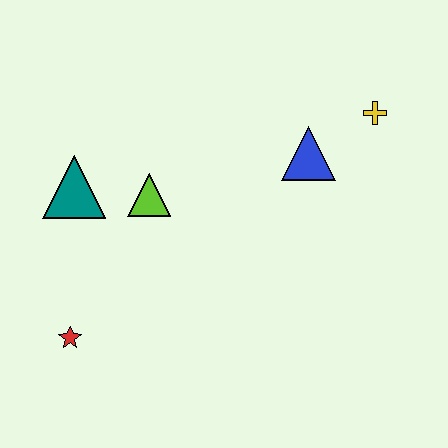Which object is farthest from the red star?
The yellow cross is farthest from the red star.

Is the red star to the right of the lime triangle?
No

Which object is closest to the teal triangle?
The lime triangle is closest to the teal triangle.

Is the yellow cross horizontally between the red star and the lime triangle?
No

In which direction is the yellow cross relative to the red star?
The yellow cross is to the right of the red star.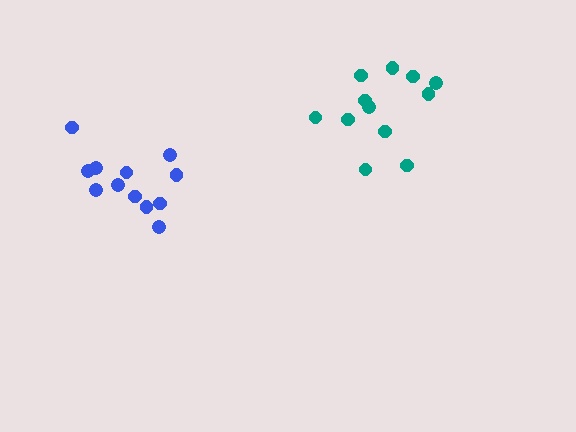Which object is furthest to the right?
The teal cluster is rightmost.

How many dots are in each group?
Group 1: 12 dots, Group 2: 12 dots (24 total).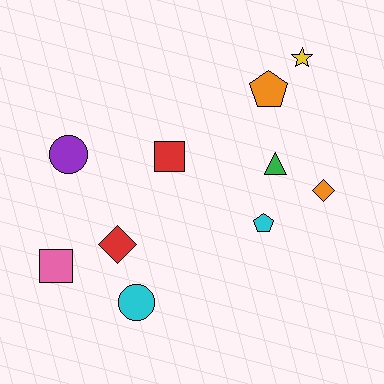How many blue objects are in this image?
There are no blue objects.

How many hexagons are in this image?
There are no hexagons.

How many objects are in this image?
There are 10 objects.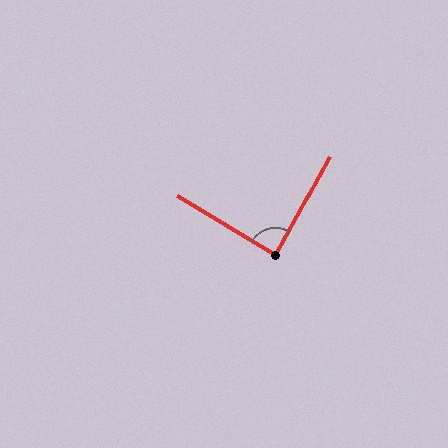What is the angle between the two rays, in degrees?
Approximately 88 degrees.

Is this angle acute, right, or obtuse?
It is approximately a right angle.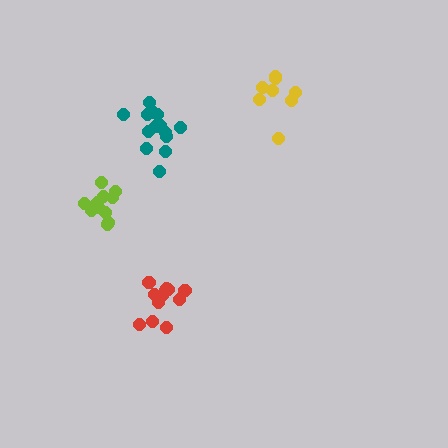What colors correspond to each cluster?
The clusters are colored: yellow, lime, teal, red.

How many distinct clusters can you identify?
There are 4 distinct clusters.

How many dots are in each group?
Group 1: 8 dots, Group 2: 12 dots, Group 3: 14 dots, Group 4: 12 dots (46 total).